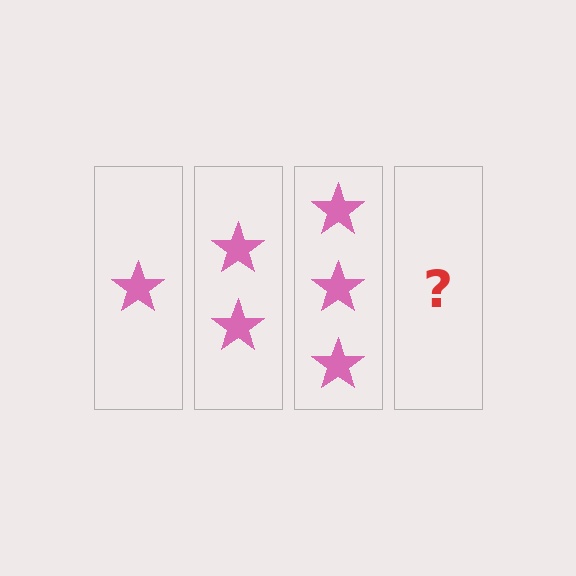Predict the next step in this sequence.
The next step is 4 stars.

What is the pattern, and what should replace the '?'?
The pattern is that each step adds one more star. The '?' should be 4 stars.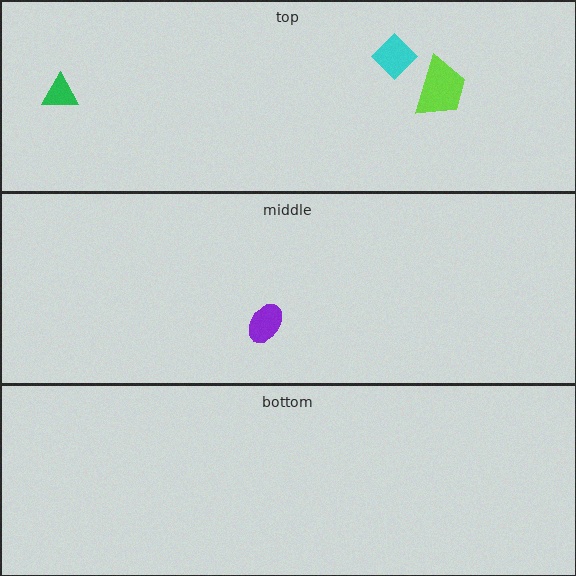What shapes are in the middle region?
The purple ellipse.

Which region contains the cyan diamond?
The top region.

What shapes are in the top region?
The lime trapezoid, the cyan diamond, the green triangle.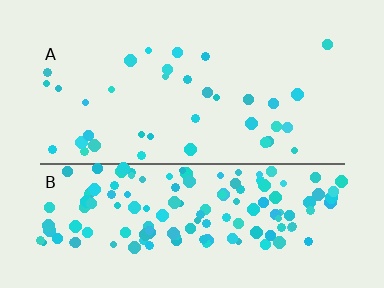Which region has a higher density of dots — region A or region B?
B (the bottom).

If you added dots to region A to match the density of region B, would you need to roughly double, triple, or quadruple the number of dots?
Approximately quadruple.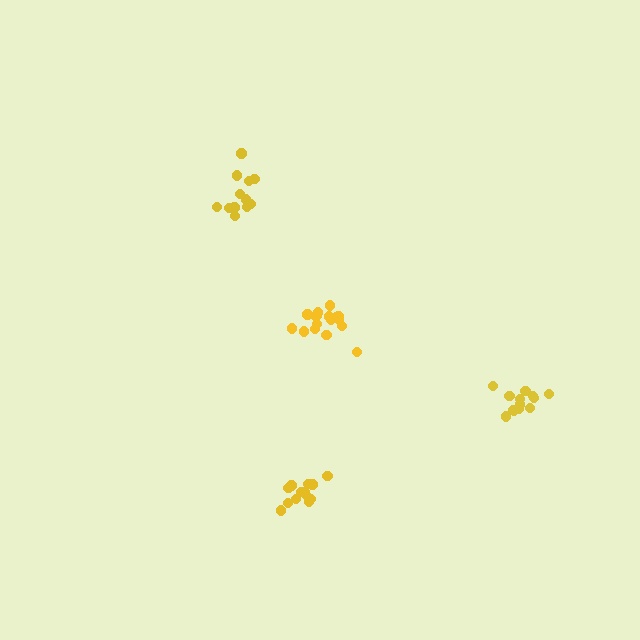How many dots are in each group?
Group 1: 13 dots, Group 2: 12 dots, Group 3: 17 dots, Group 4: 13 dots (55 total).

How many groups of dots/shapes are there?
There are 4 groups.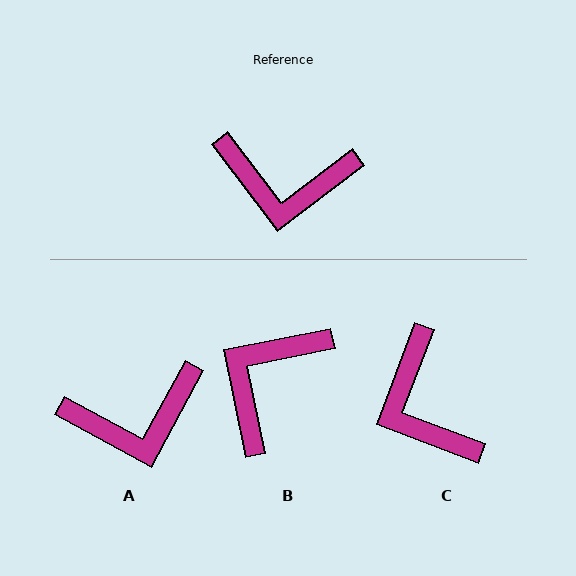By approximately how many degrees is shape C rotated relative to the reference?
Approximately 58 degrees clockwise.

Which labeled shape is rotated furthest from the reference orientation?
B, about 116 degrees away.